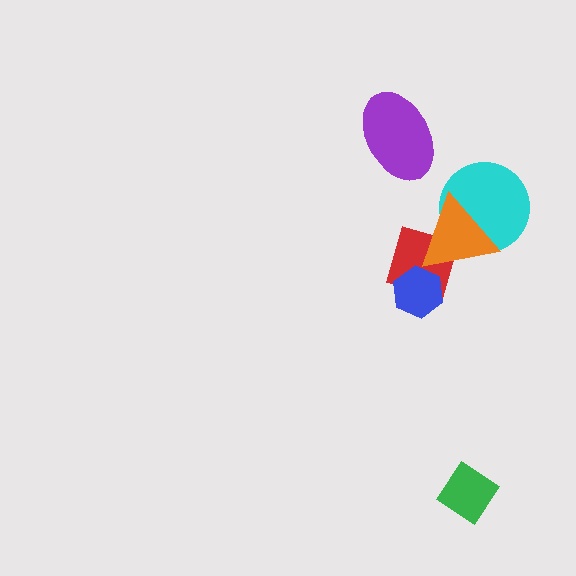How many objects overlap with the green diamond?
0 objects overlap with the green diamond.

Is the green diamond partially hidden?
No, no other shape covers it.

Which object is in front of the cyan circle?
The orange triangle is in front of the cyan circle.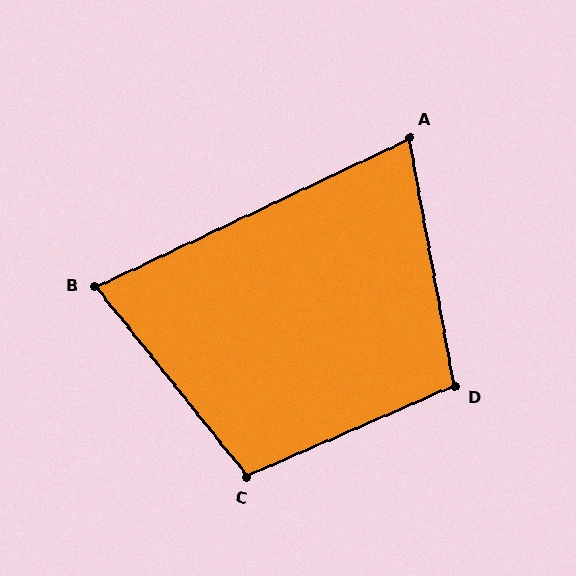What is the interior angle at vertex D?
Approximately 103 degrees (obtuse).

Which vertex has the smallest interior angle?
A, at approximately 75 degrees.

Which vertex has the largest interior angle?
C, at approximately 105 degrees.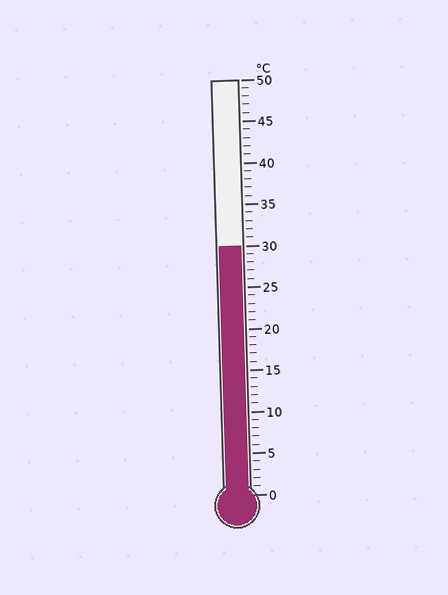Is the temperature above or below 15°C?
The temperature is above 15°C.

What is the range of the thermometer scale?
The thermometer scale ranges from 0°C to 50°C.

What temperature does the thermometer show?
The thermometer shows approximately 30°C.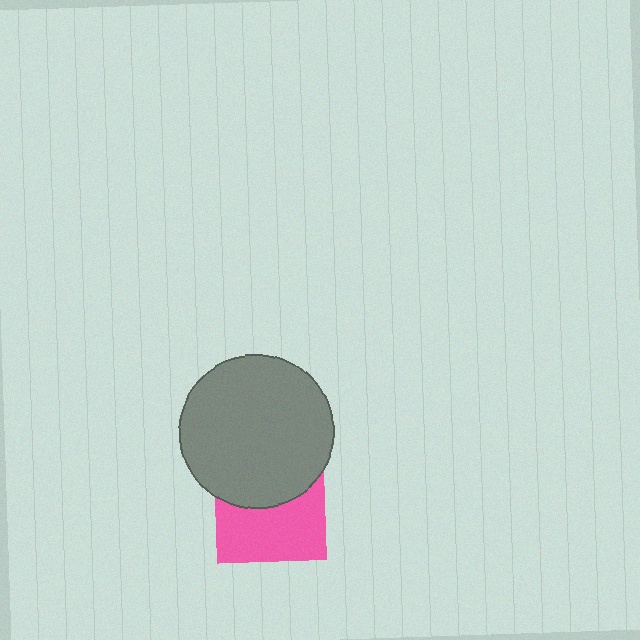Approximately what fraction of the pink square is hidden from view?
Roughly 45% of the pink square is hidden behind the gray circle.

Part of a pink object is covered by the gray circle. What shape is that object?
It is a square.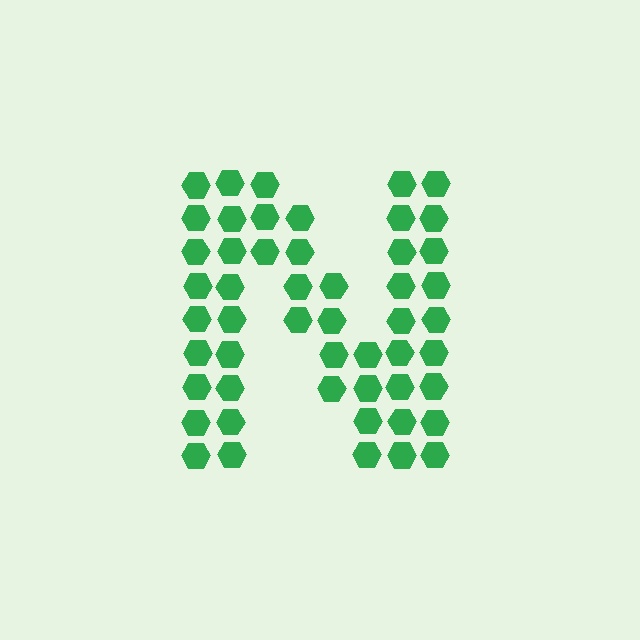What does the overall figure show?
The overall figure shows the letter N.